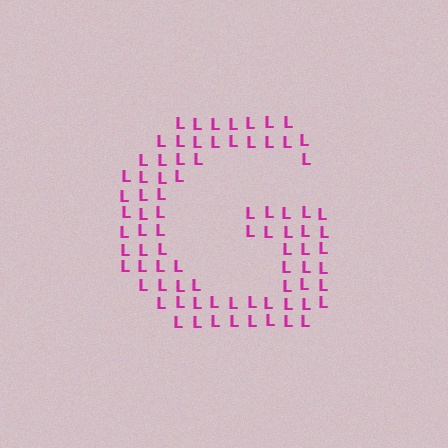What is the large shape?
The large shape is the letter G.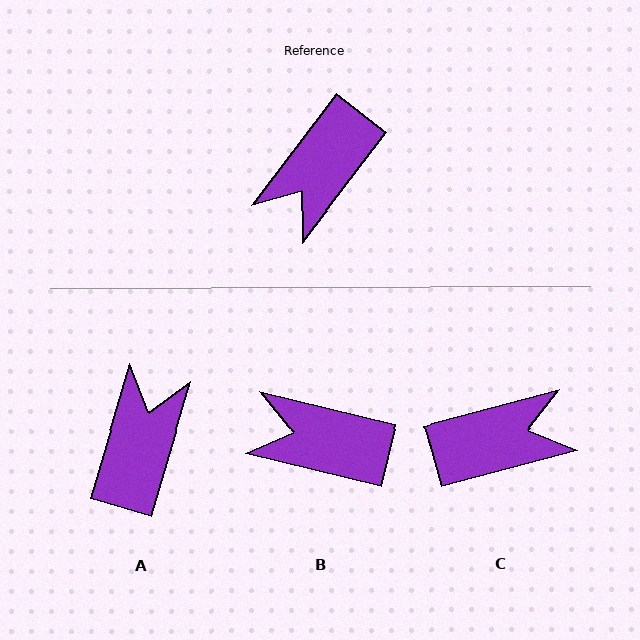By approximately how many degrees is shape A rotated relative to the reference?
Approximately 159 degrees clockwise.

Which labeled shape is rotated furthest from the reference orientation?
A, about 159 degrees away.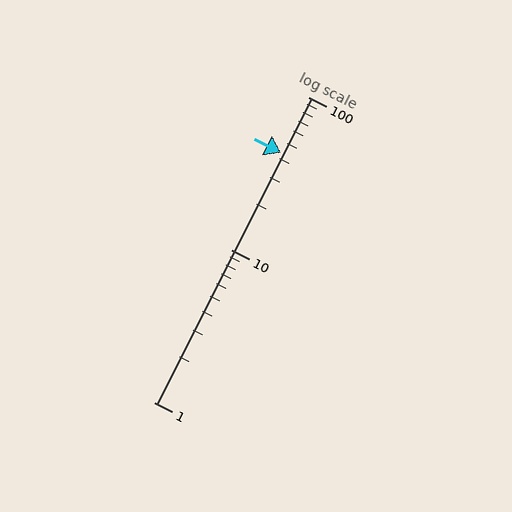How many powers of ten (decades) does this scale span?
The scale spans 2 decades, from 1 to 100.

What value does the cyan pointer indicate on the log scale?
The pointer indicates approximately 43.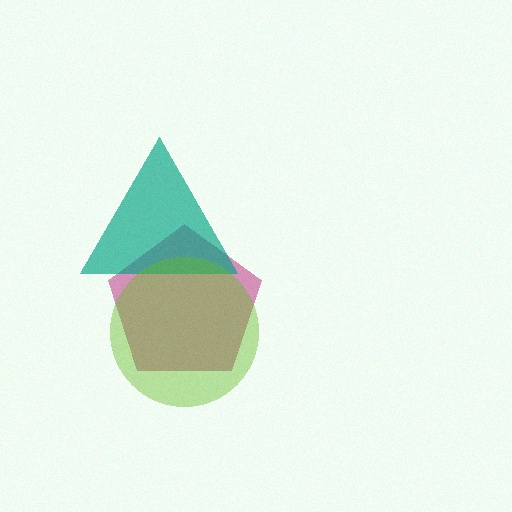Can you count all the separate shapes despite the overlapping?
Yes, there are 3 separate shapes.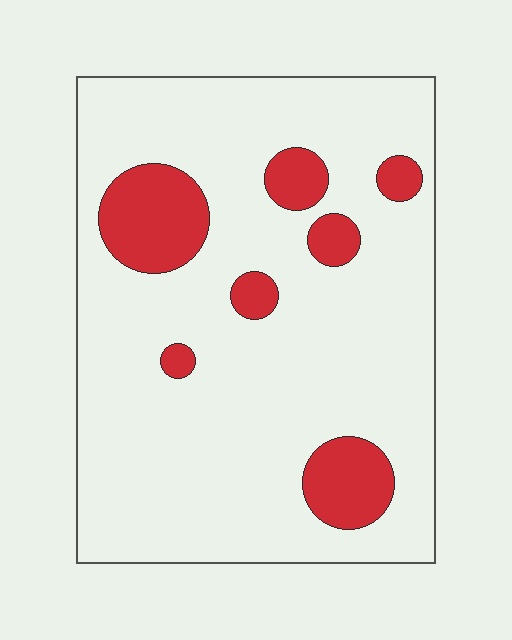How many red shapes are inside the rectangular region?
7.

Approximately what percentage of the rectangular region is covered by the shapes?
Approximately 15%.